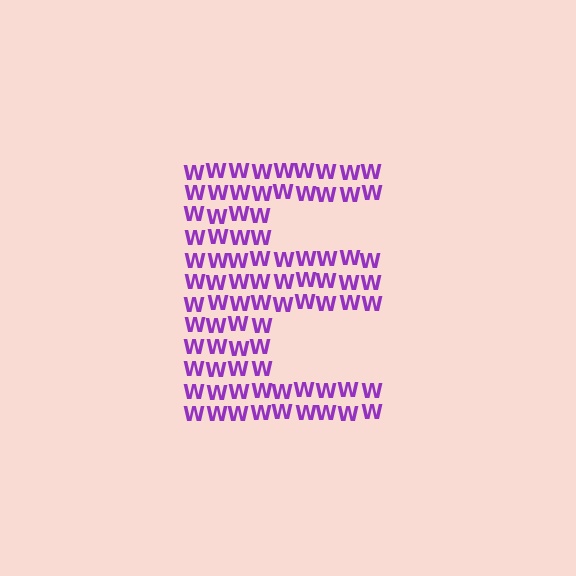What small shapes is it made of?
It is made of small letter W's.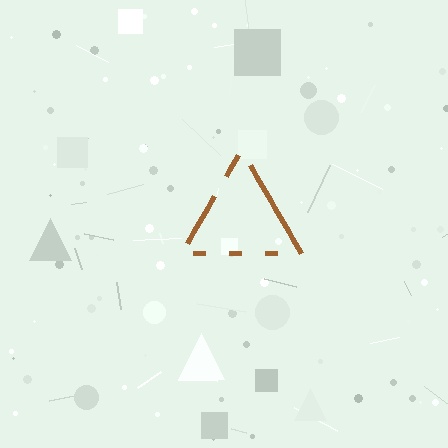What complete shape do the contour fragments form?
The contour fragments form a triangle.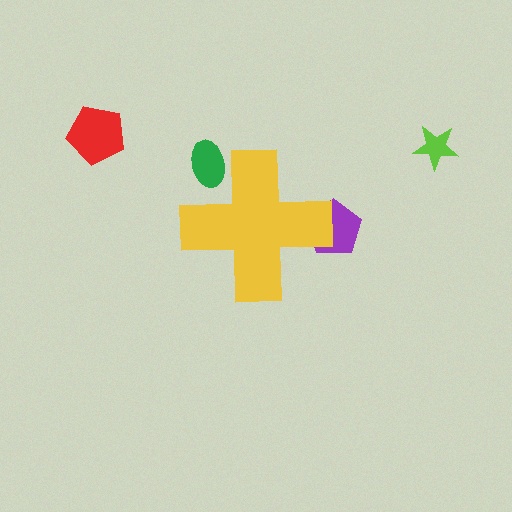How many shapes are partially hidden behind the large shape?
2 shapes are partially hidden.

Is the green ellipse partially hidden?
Yes, the green ellipse is partially hidden behind the yellow cross.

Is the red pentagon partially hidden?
No, the red pentagon is fully visible.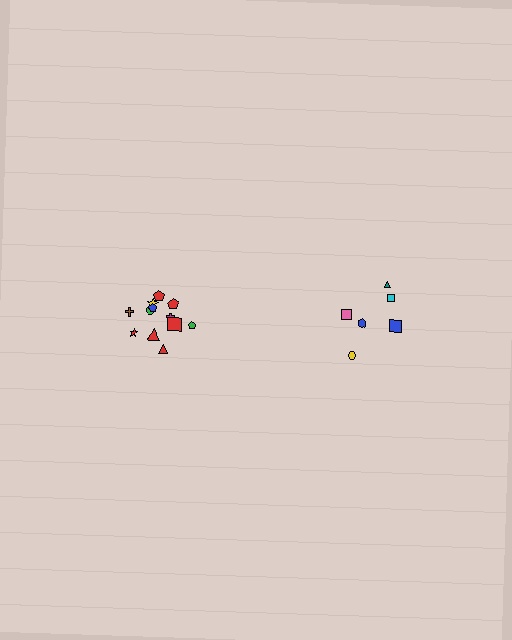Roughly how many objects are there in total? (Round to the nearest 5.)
Roughly 20 objects in total.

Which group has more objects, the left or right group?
The left group.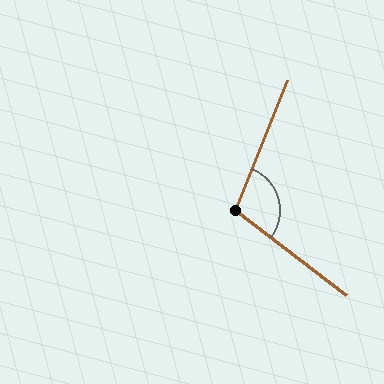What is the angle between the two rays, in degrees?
Approximately 105 degrees.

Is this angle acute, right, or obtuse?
It is obtuse.